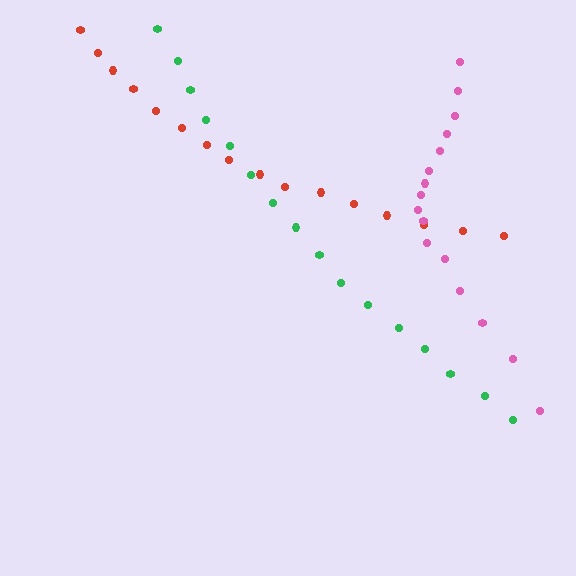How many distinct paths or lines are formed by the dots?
There are 3 distinct paths.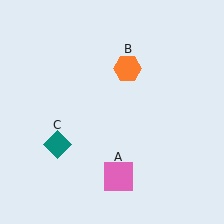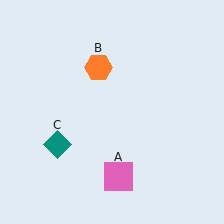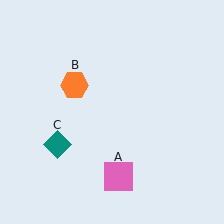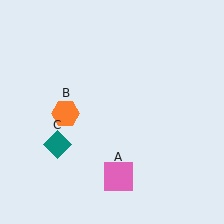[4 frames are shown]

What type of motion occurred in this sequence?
The orange hexagon (object B) rotated counterclockwise around the center of the scene.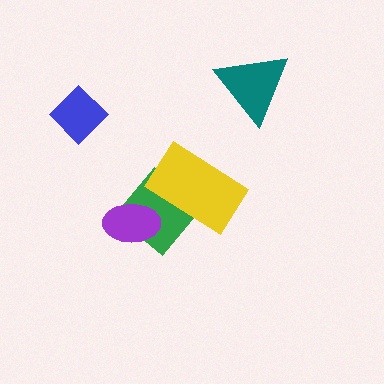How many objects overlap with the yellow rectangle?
1 object overlaps with the yellow rectangle.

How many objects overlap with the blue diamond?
0 objects overlap with the blue diamond.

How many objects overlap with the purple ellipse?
1 object overlaps with the purple ellipse.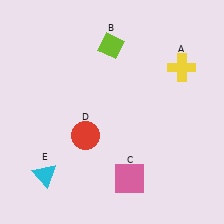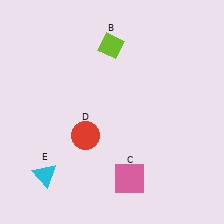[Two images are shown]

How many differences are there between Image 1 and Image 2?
There is 1 difference between the two images.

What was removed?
The yellow cross (A) was removed in Image 2.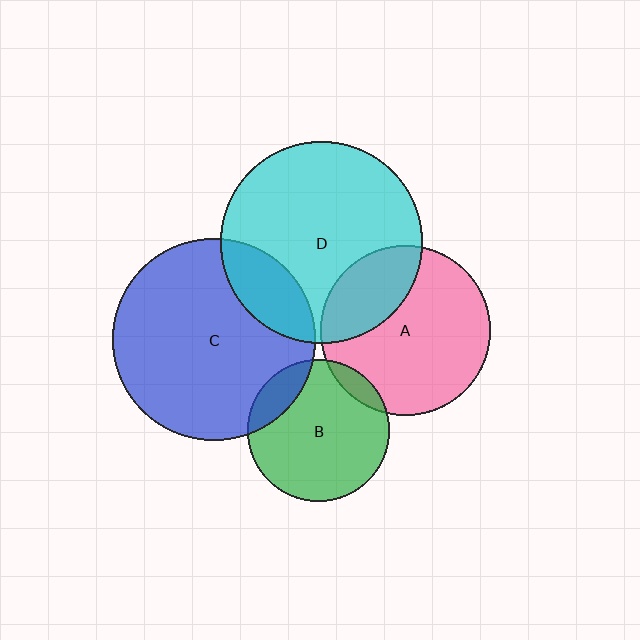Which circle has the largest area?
Circle C (blue).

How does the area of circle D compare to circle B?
Approximately 2.0 times.